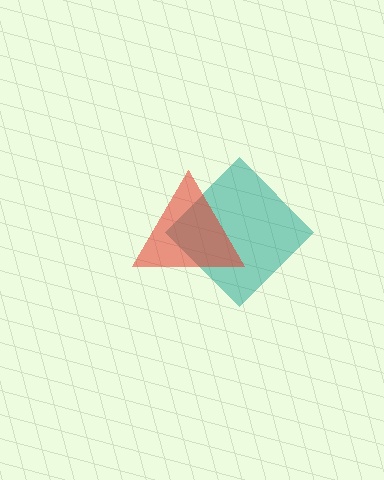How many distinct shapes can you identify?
There are 2 distinct shapes: a teal diamond, a red triangle.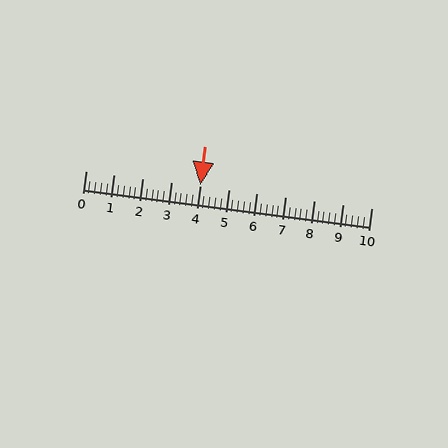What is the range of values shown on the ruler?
The ruler shows values from 0 to 10.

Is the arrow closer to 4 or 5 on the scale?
The arrow is closer to 4.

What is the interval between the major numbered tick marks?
The major tick marks are spaced 1 units apart.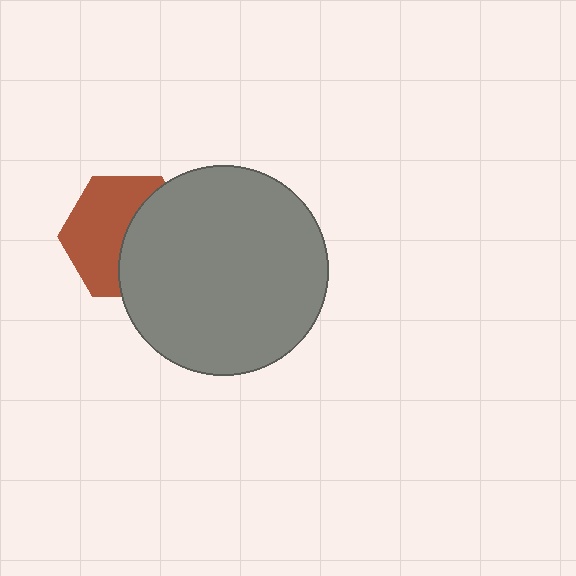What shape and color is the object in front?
The object in front is a gray circle.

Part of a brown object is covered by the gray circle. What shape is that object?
It is a hexagon.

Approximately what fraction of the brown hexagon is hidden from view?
Roughly 46% of the brown hexagon is hidden behind the gray circle.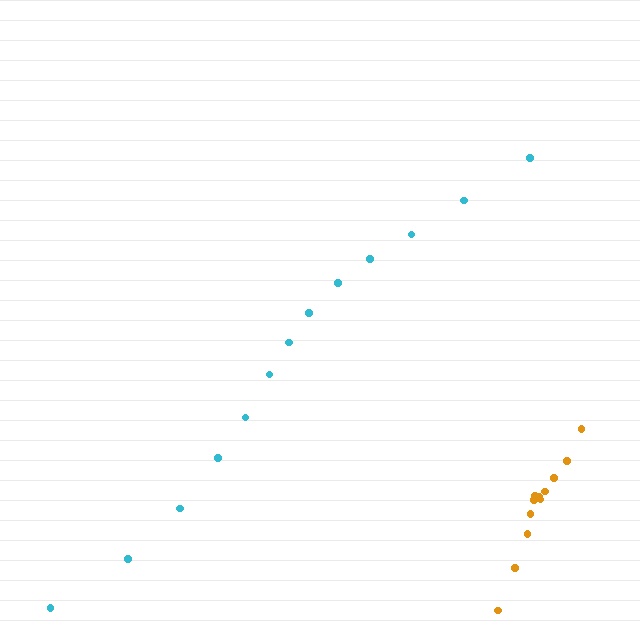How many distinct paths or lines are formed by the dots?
There are 2 distinct paths.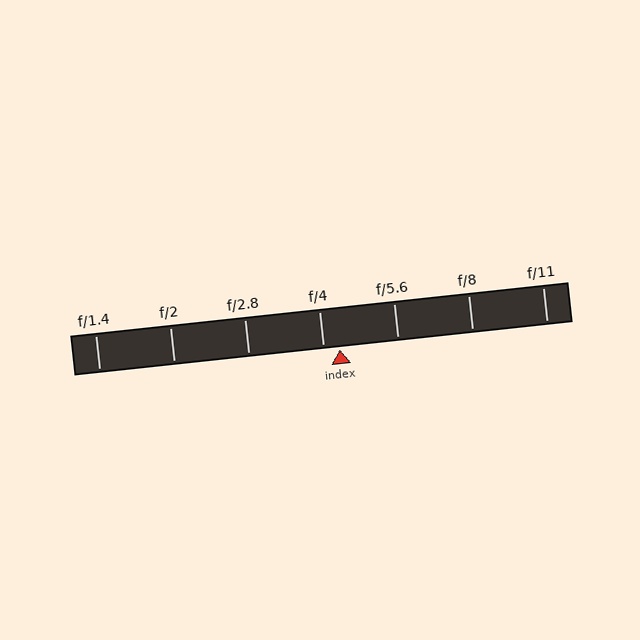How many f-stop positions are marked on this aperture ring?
There are 7 f-stop positions marked.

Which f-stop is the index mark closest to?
The index mark is closest to f/4.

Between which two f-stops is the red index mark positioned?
The index mark is between f/4 and f/5.6.